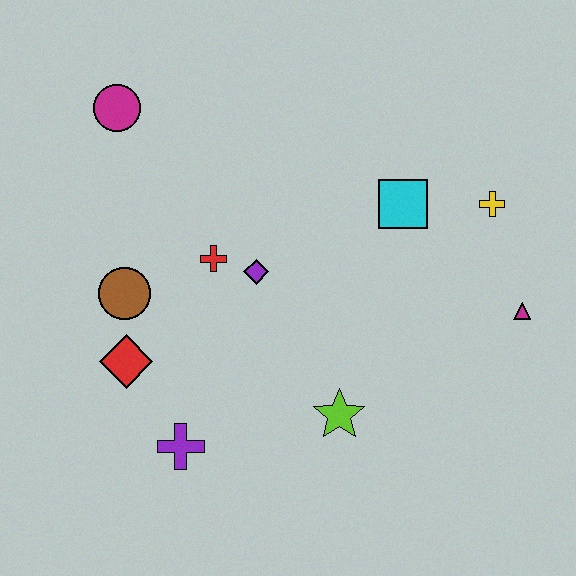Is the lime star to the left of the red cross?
No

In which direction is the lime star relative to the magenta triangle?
The lime star is to the left of the magenta triangle.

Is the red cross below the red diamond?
No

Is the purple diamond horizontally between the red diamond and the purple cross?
No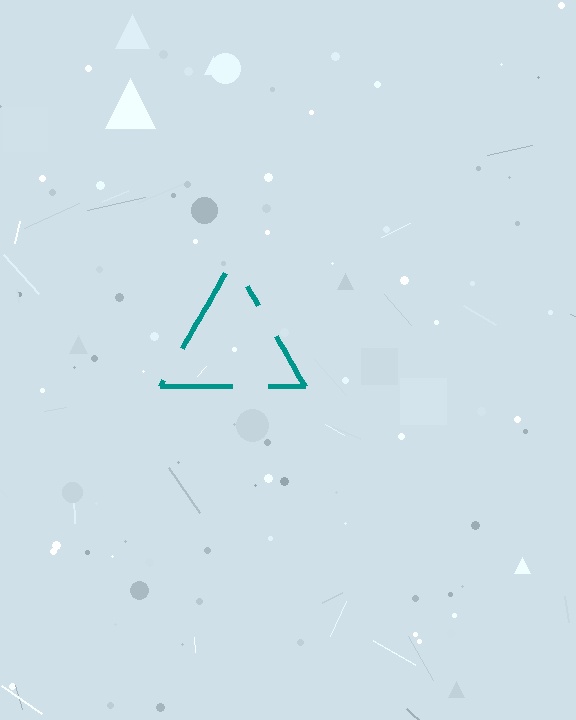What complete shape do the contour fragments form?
The contour fragments form a triangle.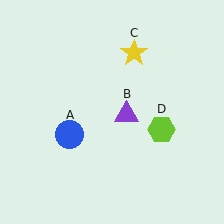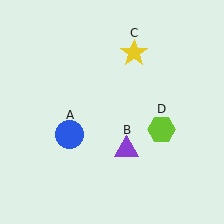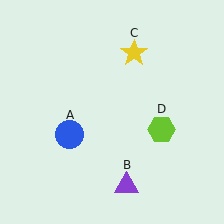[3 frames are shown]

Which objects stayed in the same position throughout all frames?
Blue circle (object A) and yellow star (object C) and lime hexagon (object D) remained stationary.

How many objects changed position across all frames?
1 object changed position: purple triangle (object B).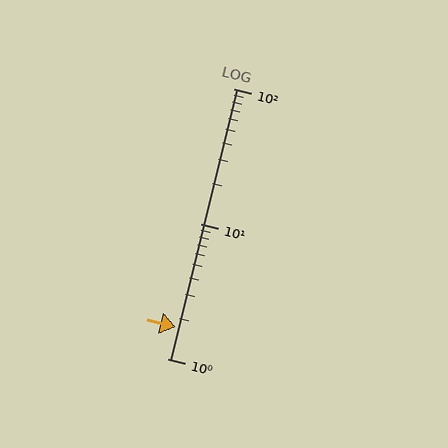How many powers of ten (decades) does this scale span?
The scale spans 2 decades, from 1 to 100.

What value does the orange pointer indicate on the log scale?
The pointer indicates approximately 1.7.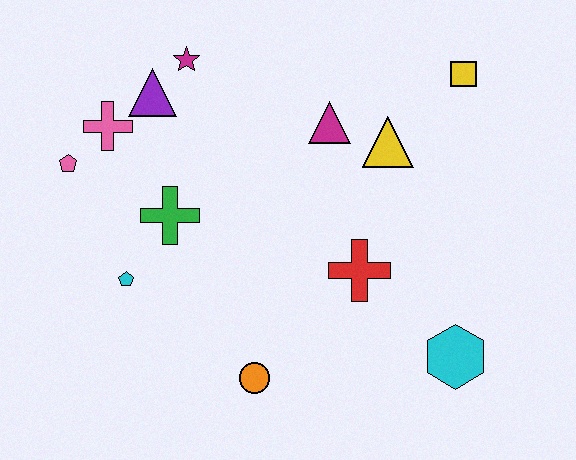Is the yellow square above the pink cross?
Yes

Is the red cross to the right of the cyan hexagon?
No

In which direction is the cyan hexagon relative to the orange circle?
The cyan hexagon is to the right of the orange circle.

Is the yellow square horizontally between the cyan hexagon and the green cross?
No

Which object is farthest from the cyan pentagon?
The yellow square is farthest from the cyan pentagon.